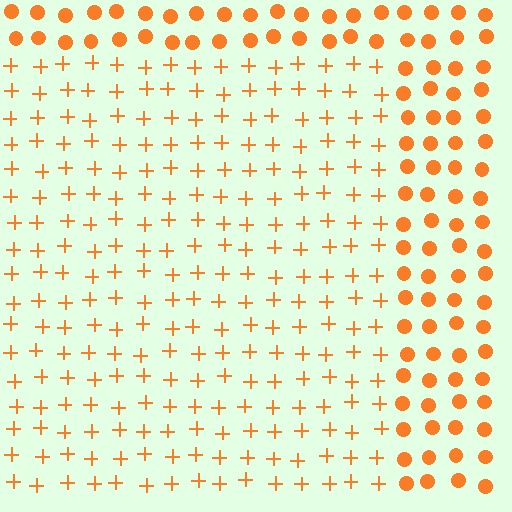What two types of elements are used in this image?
The image uses plus signs inside the rectangle region and circles outside it.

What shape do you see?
I see a rectangle.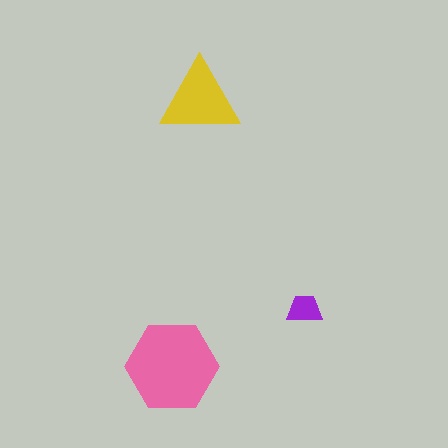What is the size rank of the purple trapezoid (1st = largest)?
3rd.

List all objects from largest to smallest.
The pink hexagon, the yellow triangle, the purple trapezoid.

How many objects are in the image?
There are 3 objects in the image.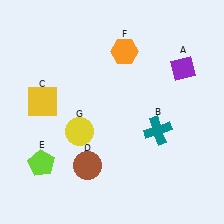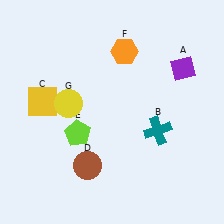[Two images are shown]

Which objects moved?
The objects that moved are: the lime pentagon (E), the yellow circle (G).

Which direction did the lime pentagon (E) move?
The lime pentagon (E) moved right.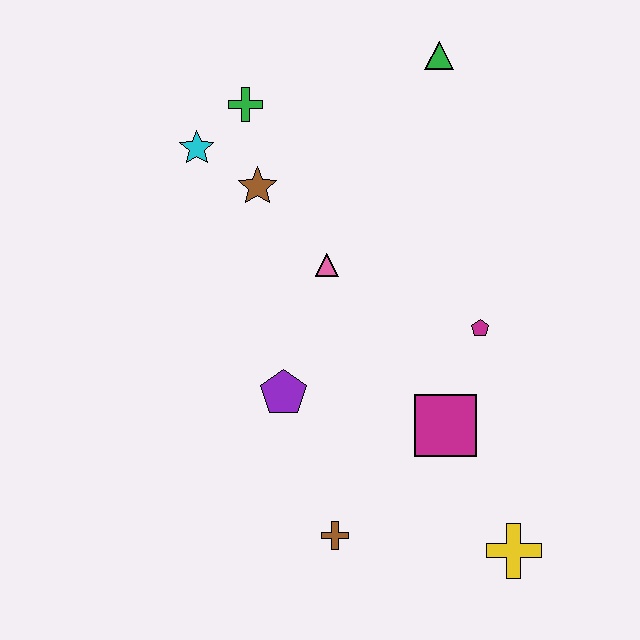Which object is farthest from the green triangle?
The yellow cross is farthest from the green triangle.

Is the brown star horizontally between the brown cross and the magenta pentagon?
No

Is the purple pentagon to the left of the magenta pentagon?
Yes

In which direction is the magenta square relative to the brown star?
The magenta square is below the brown star.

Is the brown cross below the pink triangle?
Yes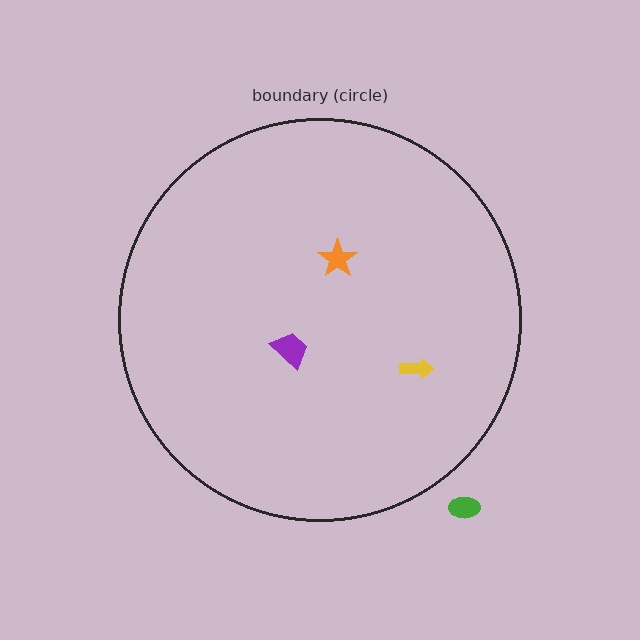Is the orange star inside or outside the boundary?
Inside.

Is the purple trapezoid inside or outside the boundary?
Inside.